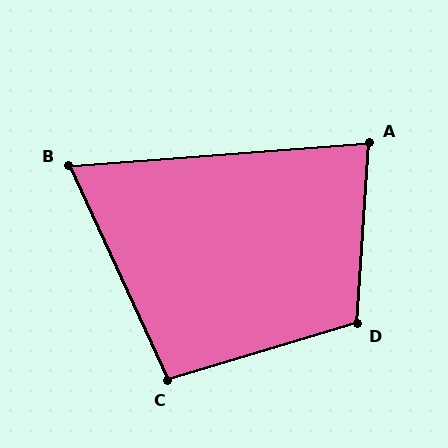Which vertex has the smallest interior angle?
B, at approximately 70 degrees.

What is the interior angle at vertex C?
Approximately 98 degrees (obtuse).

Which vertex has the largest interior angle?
D, at approximately 110 degrees.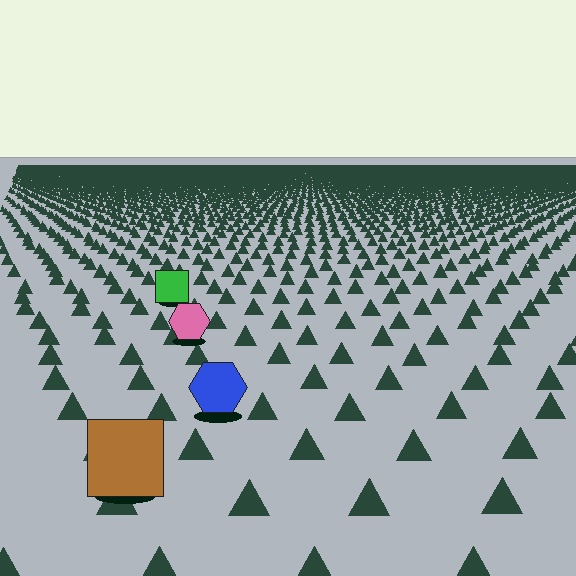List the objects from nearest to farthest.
From nearest to farthest: the brown square, the blue hexagon, the pink hexagon, the green square.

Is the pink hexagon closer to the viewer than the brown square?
No. The brown square is closer — you can tell from the texture gradient: the ground texture is coarser near it.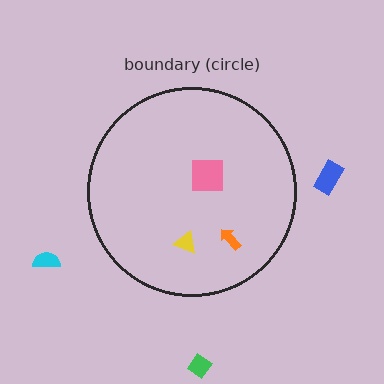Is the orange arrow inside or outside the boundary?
Inside.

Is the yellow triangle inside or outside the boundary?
Inside.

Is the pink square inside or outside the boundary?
Inside.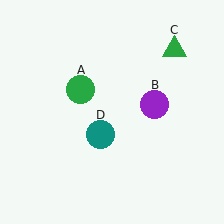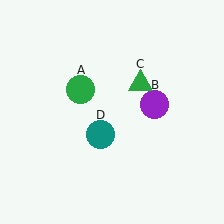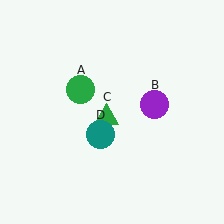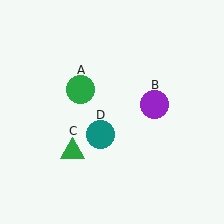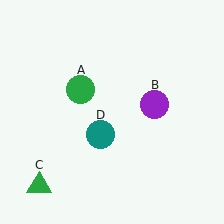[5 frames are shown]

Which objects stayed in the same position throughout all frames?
Green circle (object A) and purple circle (object B) and teal circle (object D) remained stationary.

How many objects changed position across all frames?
1 object changed position: green triangle (object C).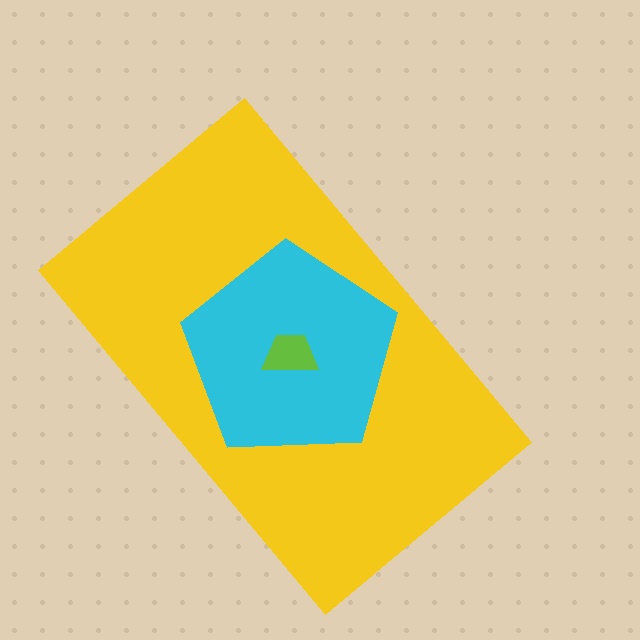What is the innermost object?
The lime trapezoid.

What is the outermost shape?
The yellow rectangle.